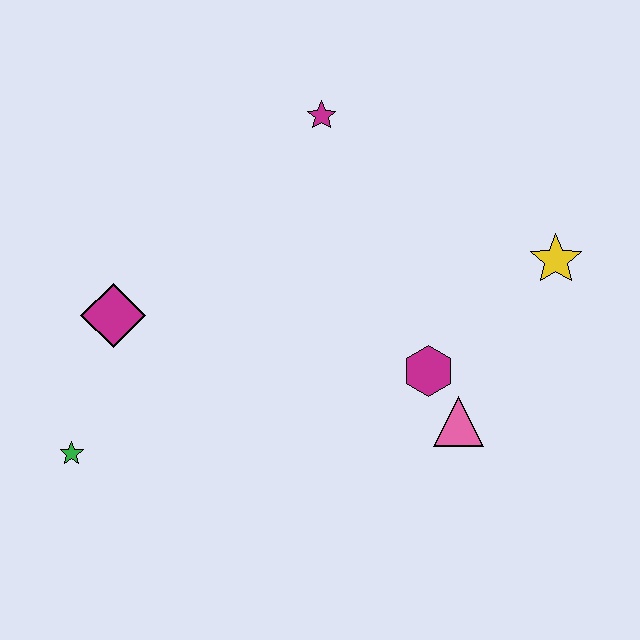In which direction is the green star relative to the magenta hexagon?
The green star is to the left of the magenta hexagon.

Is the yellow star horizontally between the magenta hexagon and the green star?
No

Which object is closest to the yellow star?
The magenta hexagon is closest to the yellow star.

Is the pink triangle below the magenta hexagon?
Yes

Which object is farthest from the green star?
The yellow star is farthest from the green star.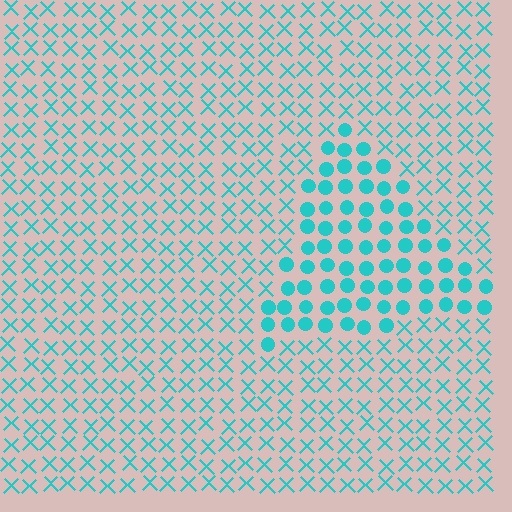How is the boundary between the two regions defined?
The boundary is defined by a change in element shape: circles inside vs. X marks outside. All elements share the same color and spacing.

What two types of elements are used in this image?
The image uses circles inside the triangle region and X marks outside it.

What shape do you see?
I see a triangle.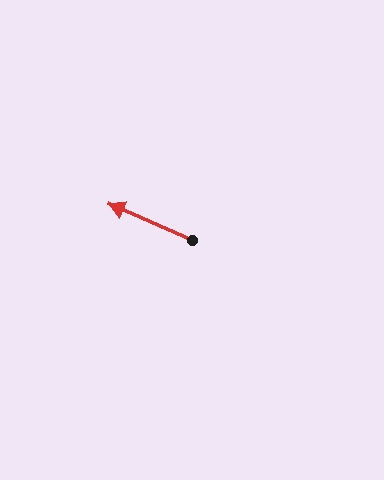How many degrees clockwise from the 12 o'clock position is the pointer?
Approximately 294 degrees.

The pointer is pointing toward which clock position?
Roughly 10 o'clock.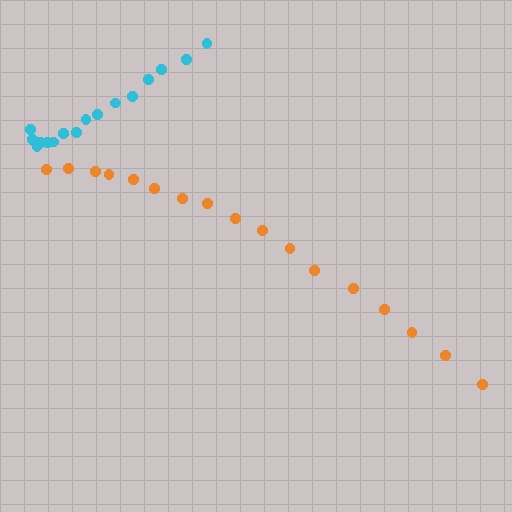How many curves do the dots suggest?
There are 2 distinct paths.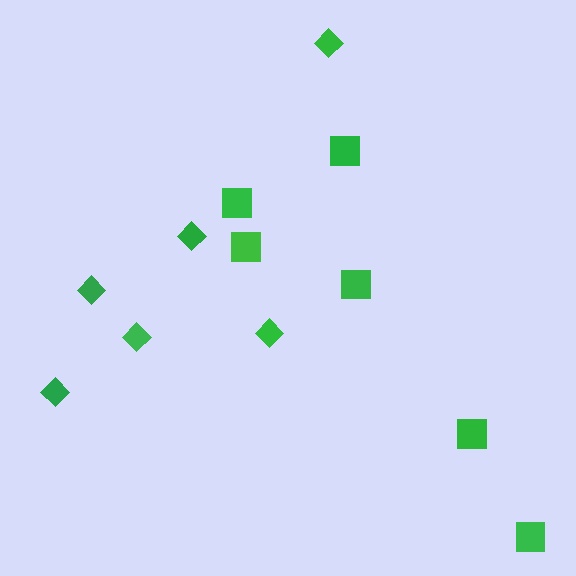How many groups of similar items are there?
There are 2 groups: one group of squares (6) and one group of diamonds (6).